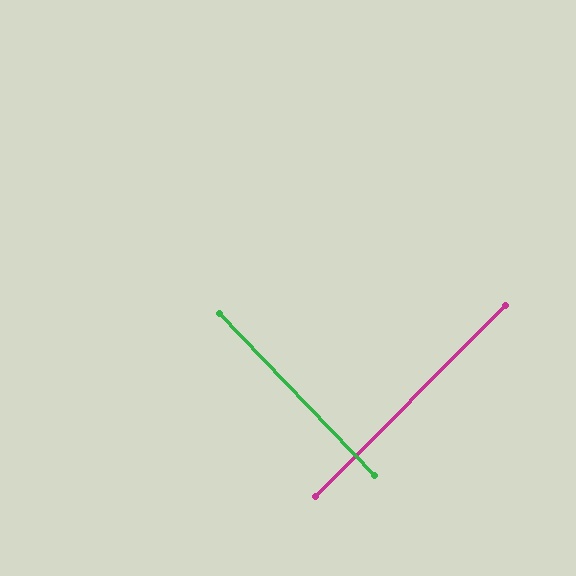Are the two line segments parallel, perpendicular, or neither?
Perpendicular — they meet at approximately 88°.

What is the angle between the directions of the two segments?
Approximately 88 degrees.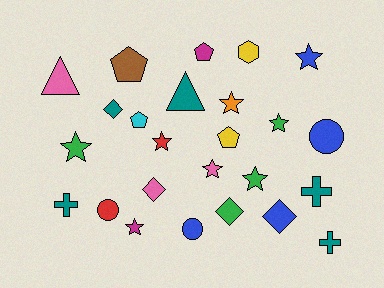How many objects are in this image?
There are 25 objects.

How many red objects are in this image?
There are 2 red objects.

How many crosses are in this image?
There are 3 crosses.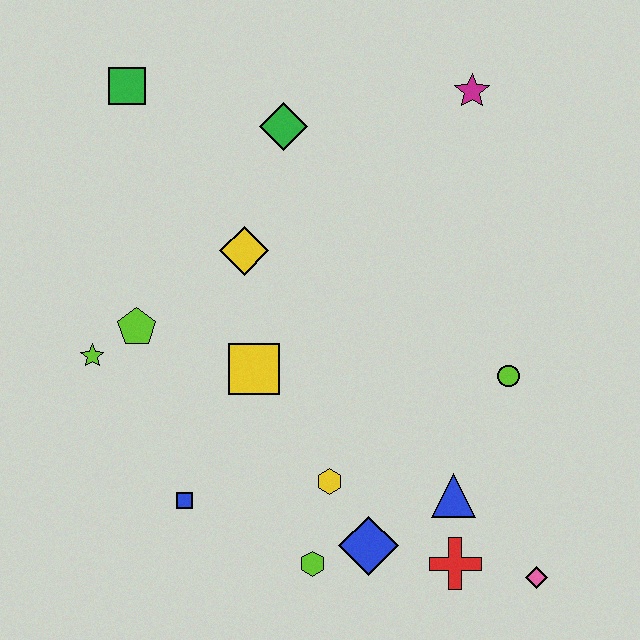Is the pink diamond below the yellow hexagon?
Yes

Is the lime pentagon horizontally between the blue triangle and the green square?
Yes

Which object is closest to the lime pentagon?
The lime star is closest to the lime pentagon.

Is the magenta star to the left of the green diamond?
No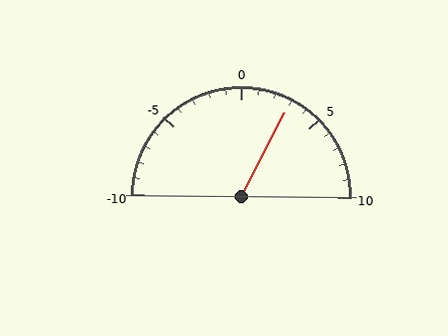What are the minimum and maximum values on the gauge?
The gauge ranges from -10 to 10.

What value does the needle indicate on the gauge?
The needle indicates approximately 3.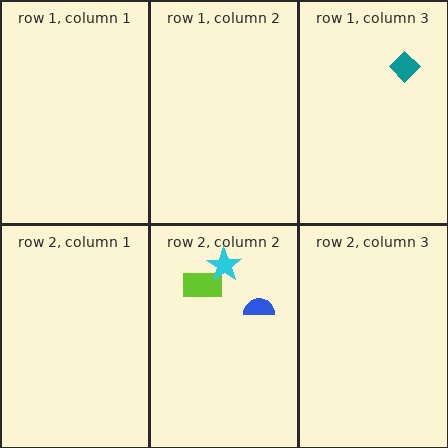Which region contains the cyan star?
The row 2, column 2 region.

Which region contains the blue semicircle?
The row 2, column 2 region.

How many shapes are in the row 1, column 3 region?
1.